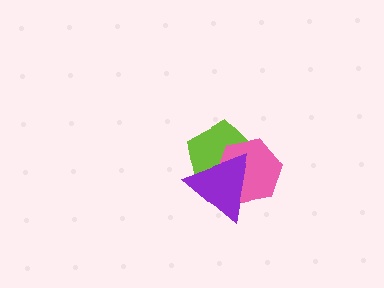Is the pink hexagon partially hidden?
Yes, it is partially covered by another shape.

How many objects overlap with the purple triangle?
2 objects overlap with the purple triangle.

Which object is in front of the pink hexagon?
The purple triangle is in front of the pink hexagon.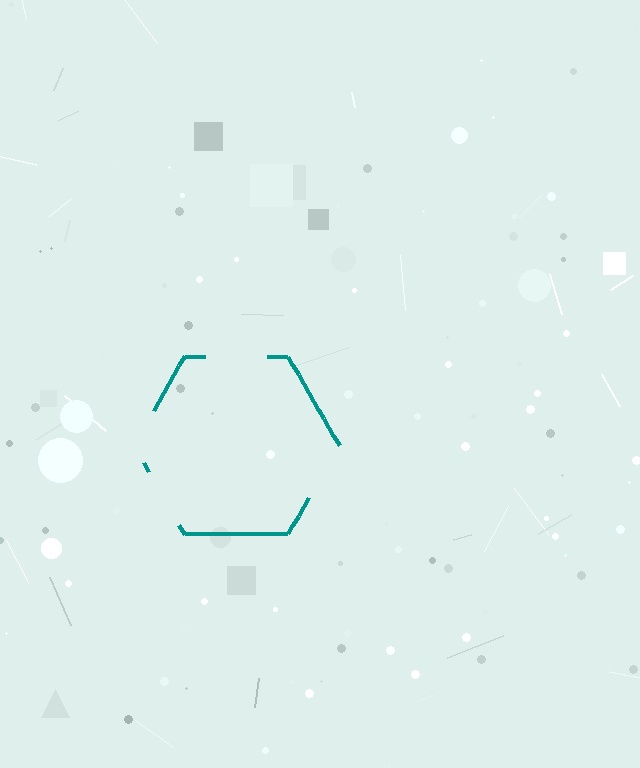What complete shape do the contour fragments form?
The contour fragments form a hexagon.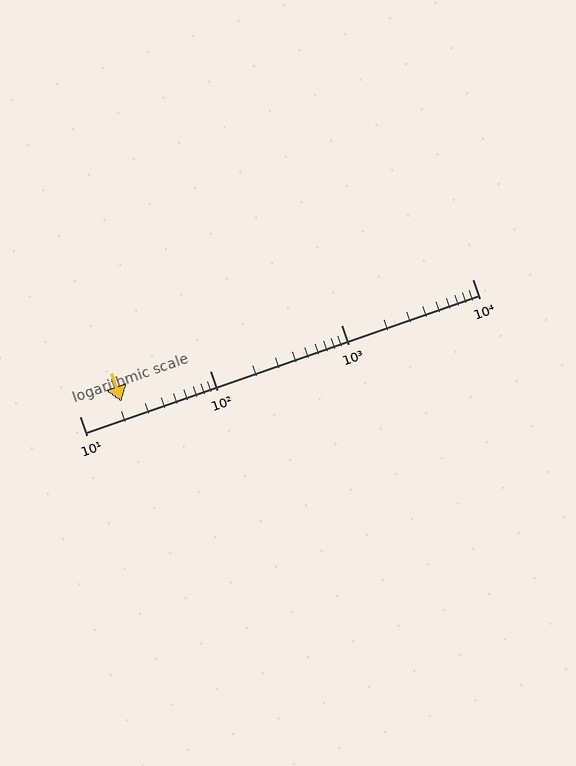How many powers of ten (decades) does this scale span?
The scale spans 3 decades, from 10 to 10000.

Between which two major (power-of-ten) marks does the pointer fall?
The pointer is between 10 and 100.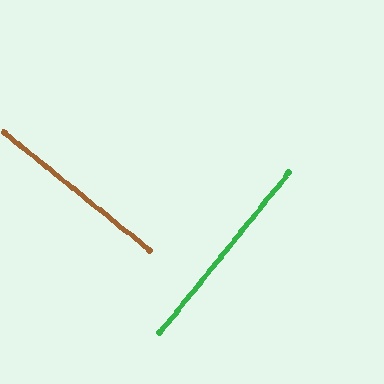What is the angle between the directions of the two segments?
Approximately 90 degrees.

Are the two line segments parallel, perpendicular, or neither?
Perpendicular — they meet at approximately 90°.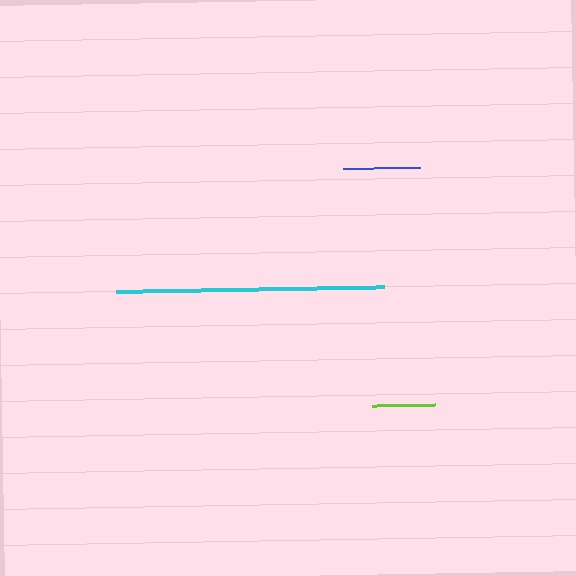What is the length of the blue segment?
The blue segment is approximately 77 pixels long.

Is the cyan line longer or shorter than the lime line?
The cyan line is longer than the lime line.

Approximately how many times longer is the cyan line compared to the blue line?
The cyan line is approximately 3.5 times the length of the blue line.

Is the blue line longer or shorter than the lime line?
The blue line is longer than the lime line.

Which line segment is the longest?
The cyan line is the longest at approximately 268 pixels.